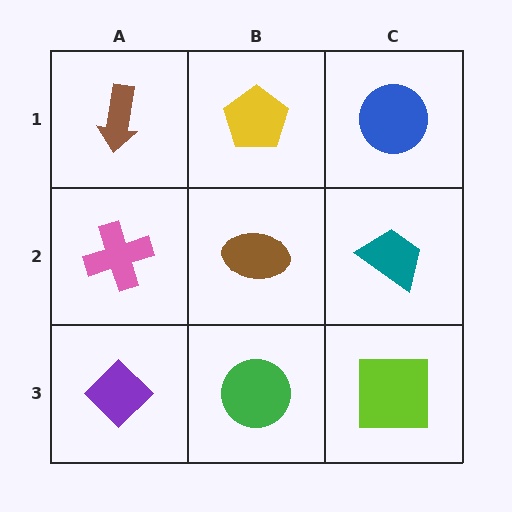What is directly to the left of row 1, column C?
A yellow pentagon.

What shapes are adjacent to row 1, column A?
A pink cross (row 2, column A), a yellow pentagon (row 1, column B).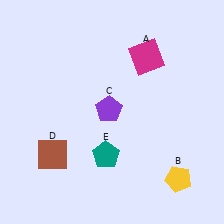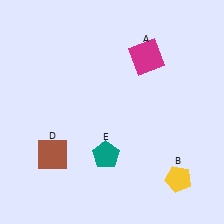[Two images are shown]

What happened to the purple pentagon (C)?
The purple pentagon (C) was removed in Image 2. It was in the top-left area of Image 1.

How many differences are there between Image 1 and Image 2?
There is 1 difference between the two images.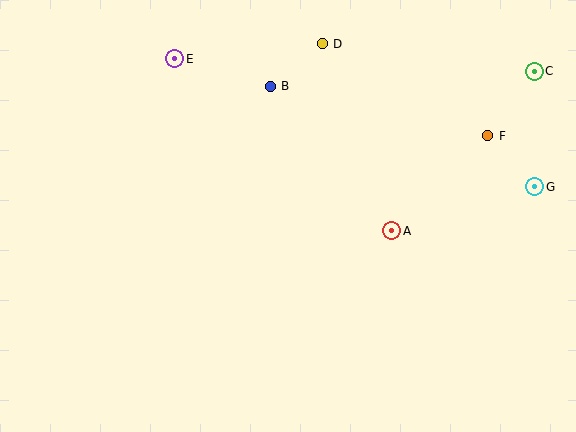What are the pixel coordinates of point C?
Point C is at (534, 71).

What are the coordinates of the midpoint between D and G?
The midpoint between D and G is at (428, 115).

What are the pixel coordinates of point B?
Point B is at (270, 86).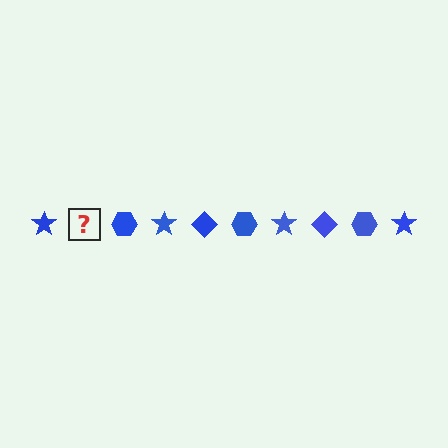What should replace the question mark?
The question mark should be replaced with a blue diamond.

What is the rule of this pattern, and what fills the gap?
The rule is that the pattern cycles through star, diamond, hexagon shapes in blue. The gap should be filled with a blue diamond.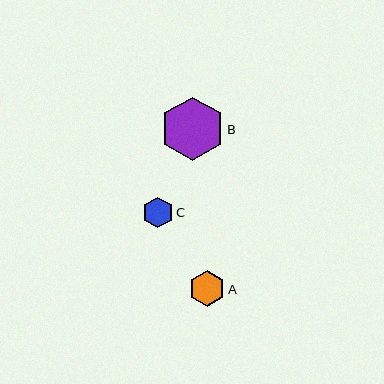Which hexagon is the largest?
Hexagon B is the largest with a size of approximately 64 pixels.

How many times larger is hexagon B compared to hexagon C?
Hexagon B is approximately 2.1 times the size of hexagon C.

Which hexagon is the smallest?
Hexagon C is the smallest with a size of approximately 31 pixels.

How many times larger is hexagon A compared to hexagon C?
Hexagon A is approximately 1.2 times the size of hexagon C.